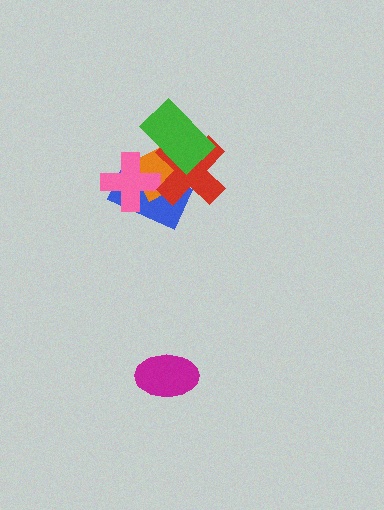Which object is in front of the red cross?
The green rectangle is in front of the red cross.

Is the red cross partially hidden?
Yes, it is partially covered by another shape.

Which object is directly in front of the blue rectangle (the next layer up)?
The orange diamond is directly in front of the blue rectangle.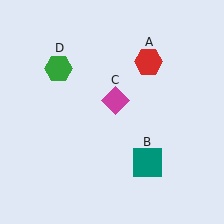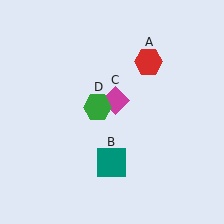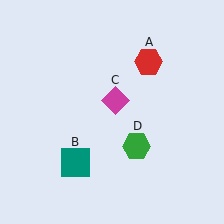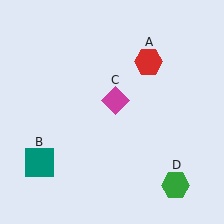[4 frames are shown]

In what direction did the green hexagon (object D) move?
The green hexagon (object D) moved down and to the right.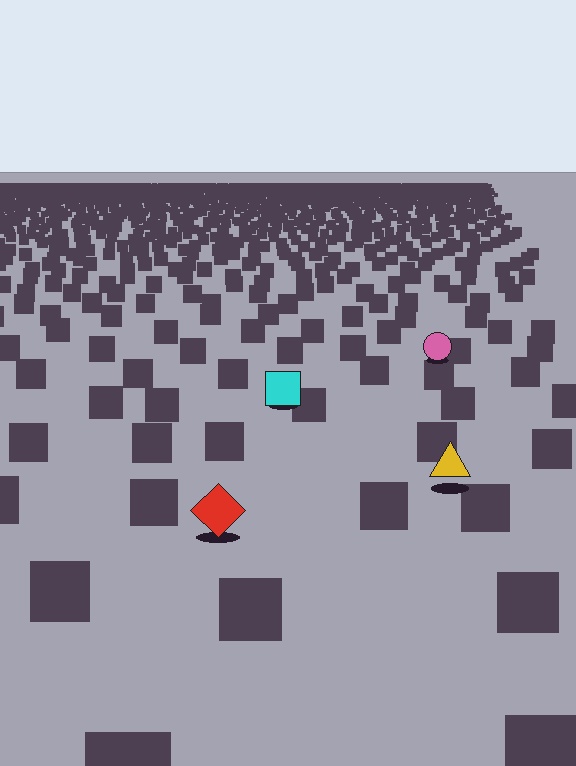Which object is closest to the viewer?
The red diamond is closest. The texture marks near it are larger and more spread out.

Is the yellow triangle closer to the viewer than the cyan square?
Yes. The yellow triangle is closer — you can tell from the texture gradient: the ground texture is coarser near it.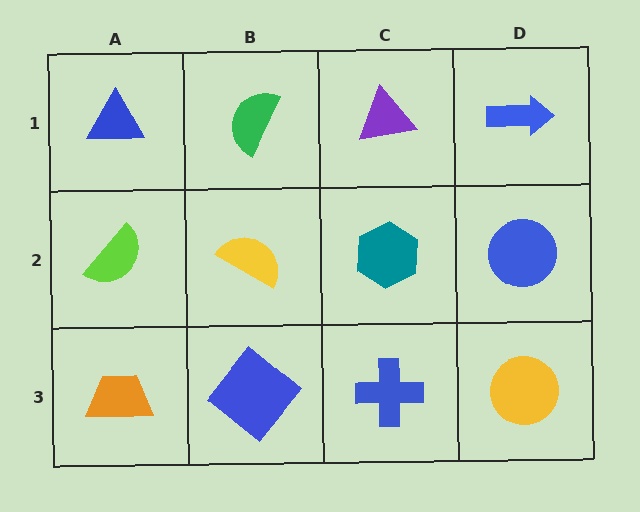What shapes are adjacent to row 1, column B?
A yellow semicircle (row 2, column B), a blue triangle (row 1, column A), a purple triangle (row 1, column C).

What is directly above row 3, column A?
A lime semicircle.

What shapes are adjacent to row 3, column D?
A blue circle (row 2, column D), a blue cross (row 3, column C).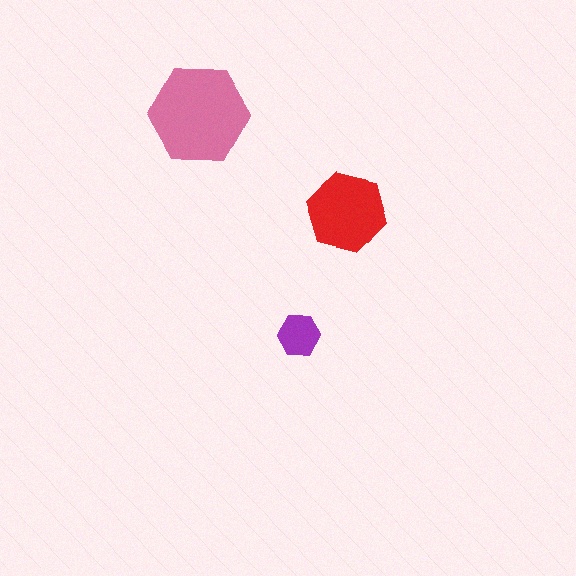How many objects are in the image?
There are 3 objects in the image.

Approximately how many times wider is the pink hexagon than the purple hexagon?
About 2.5 times wider.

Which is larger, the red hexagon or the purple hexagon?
The red one.